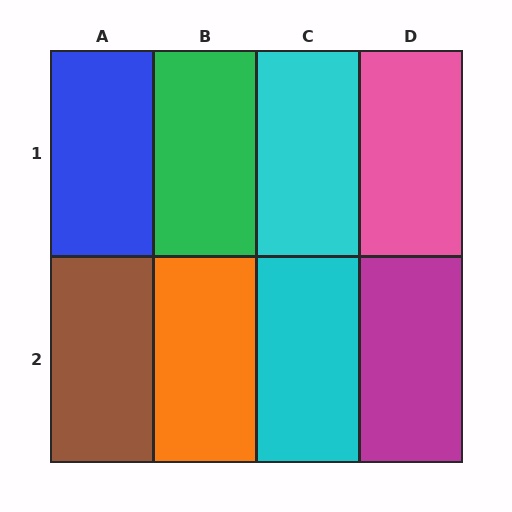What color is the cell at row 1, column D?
Pink.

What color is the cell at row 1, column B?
Green.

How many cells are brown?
1 cell is brown.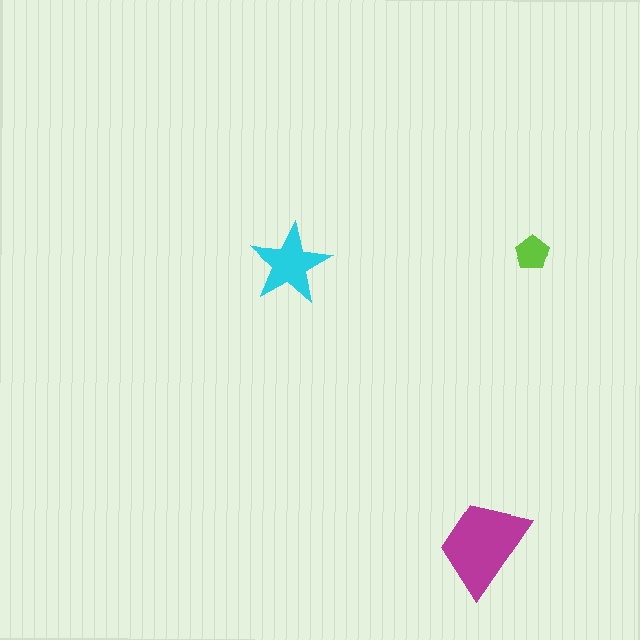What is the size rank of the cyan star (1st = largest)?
2nd.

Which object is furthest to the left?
The cyan star is leftmost.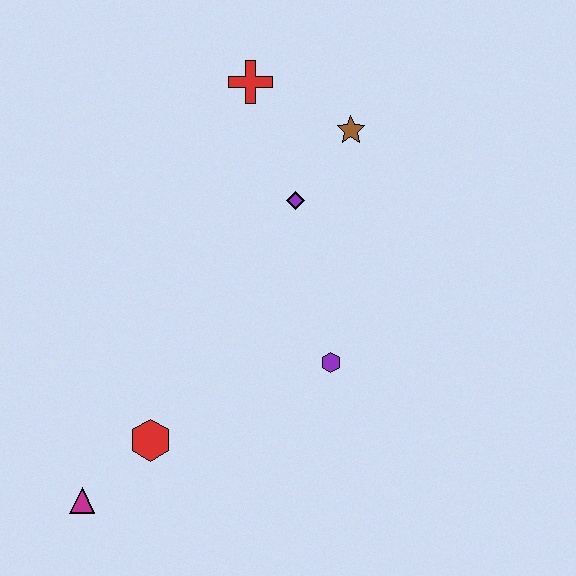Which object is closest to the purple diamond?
The brown star is closest to the purple diamond.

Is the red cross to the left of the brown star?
Yes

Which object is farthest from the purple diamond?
The magenta triangle is farthest from the purple diamond.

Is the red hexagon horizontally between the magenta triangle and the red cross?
Yes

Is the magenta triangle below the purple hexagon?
Yes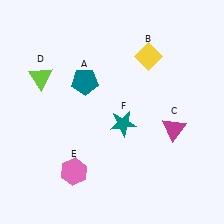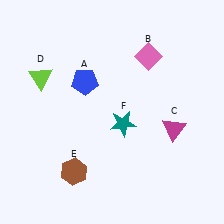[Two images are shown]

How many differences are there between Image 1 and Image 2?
There are 3 differences between the two images.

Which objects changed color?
A changed from teal to blue. B changed from yellow to pink. E changed from pink to brown.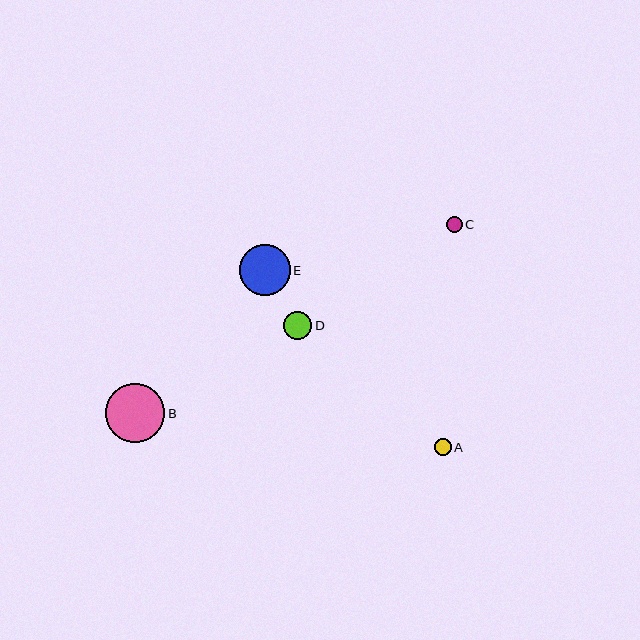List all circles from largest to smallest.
From largest to smallest: B, E, D, A, C.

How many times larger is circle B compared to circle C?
Circle B is approximately 3.8 times the size of circle C.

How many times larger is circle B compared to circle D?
Circle B is approximately 2.1 times the size of circle D.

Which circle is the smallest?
Circle C is the smallest with a size of approximately 16 pixels.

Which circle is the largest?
Circle B is the largest with a size of approximately 59 pixels.